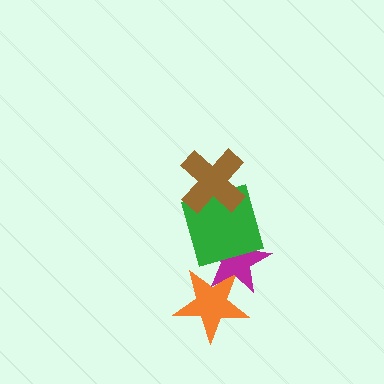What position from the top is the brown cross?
The brown cross is 1st from the top.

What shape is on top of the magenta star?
The green square is on top of the magenta star.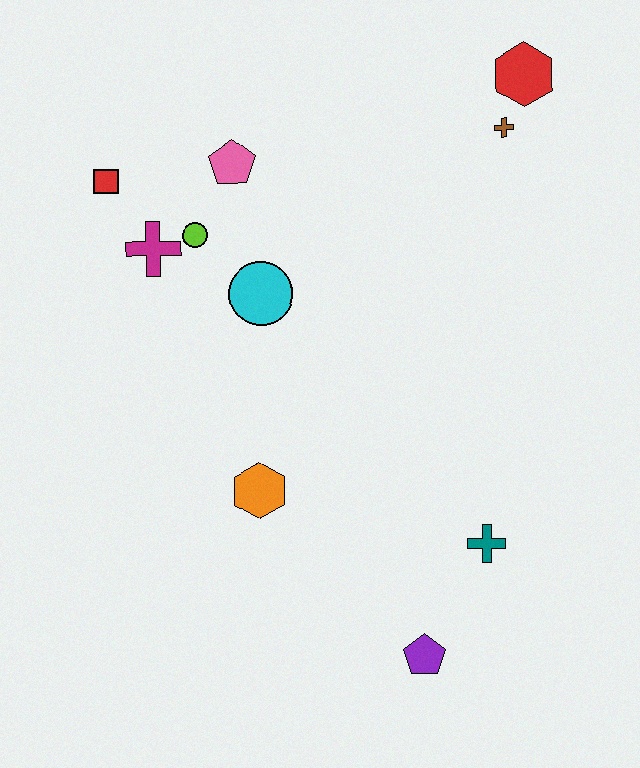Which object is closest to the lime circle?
The magenta cross is closest to the lime circle.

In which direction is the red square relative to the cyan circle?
The red square is to the left of the cyan circle.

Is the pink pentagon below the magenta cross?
No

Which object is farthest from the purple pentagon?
The red hexagon is farthest from the purple pentagon.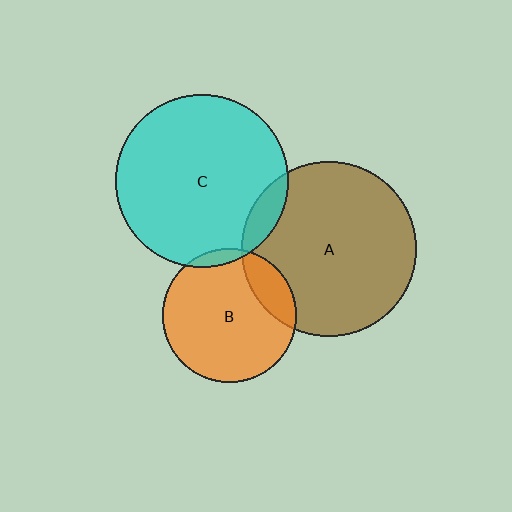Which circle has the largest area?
Circle A (brown).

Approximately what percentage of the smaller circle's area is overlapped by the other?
Approximately 15%.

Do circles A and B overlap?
Yes.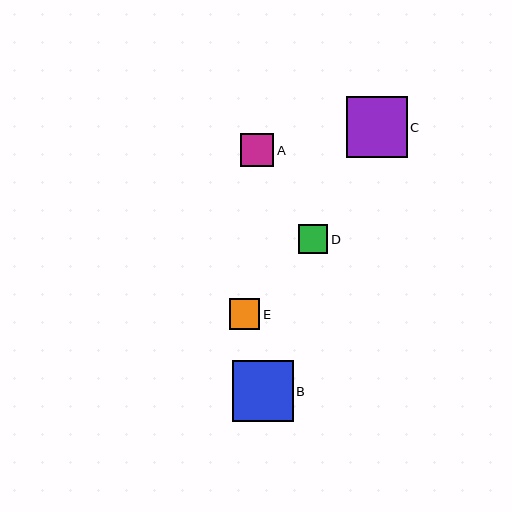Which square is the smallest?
Square D is the smallest with a size of approximately 29 pixels.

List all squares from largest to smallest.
From largest to smallest: C, B, A, E, D.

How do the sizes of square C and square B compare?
Square C and square B are approximately the same size.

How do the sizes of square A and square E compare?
Square A and square E are approximately the same size.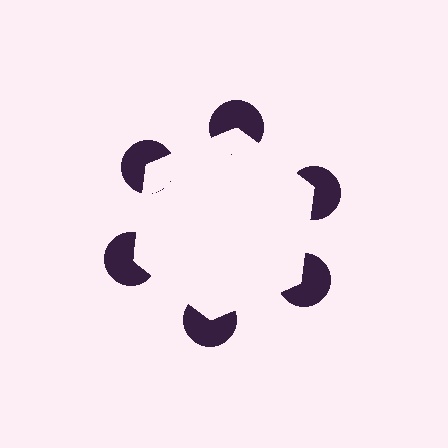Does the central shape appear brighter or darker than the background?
It typically appears slightly brighter than the background, even though no actual brightness change is drawn.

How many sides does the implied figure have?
6 sides.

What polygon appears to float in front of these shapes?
An illusory hexagon — its edges are inferred from the aligned wedge cuts in the pac-man discs, not physically drawn.